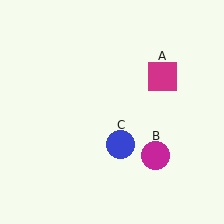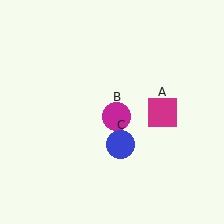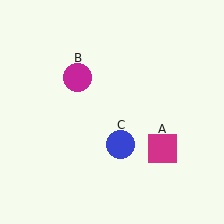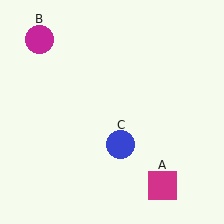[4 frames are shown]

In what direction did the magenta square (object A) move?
The magenta square (object A) moved down.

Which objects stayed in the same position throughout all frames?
Blue circle (object C) remained stationary.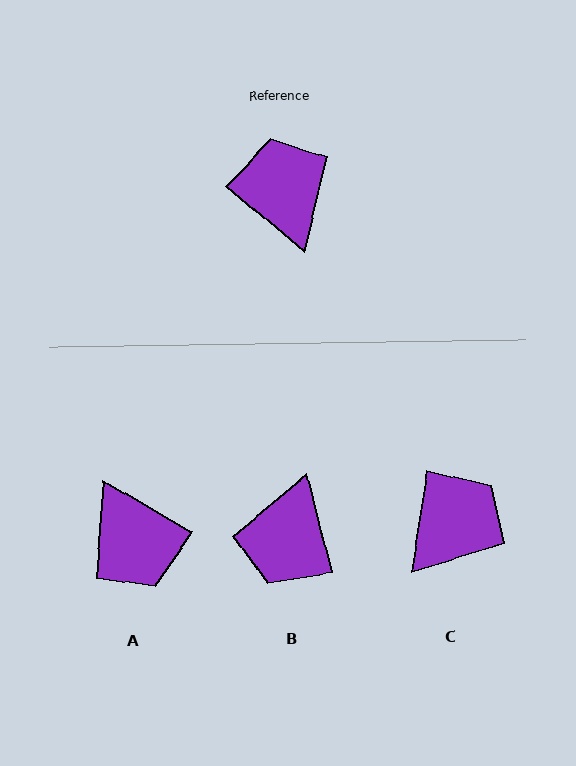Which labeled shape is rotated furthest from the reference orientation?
A, about 170 degrees away.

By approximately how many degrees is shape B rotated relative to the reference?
Approximately 144 degrees counter-clockwise.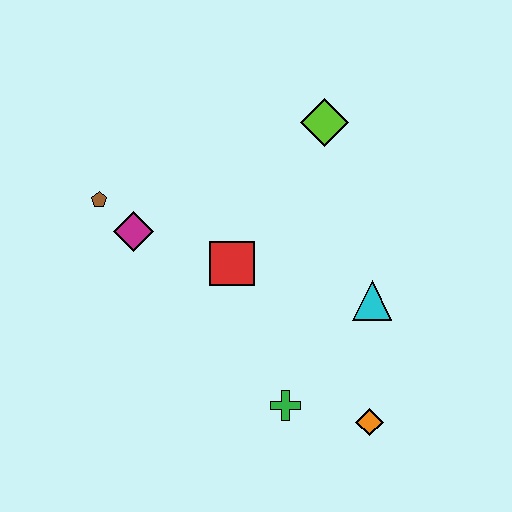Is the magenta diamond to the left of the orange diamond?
Yes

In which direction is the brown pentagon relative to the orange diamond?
The brown pentagon is to the left of the orange diamond.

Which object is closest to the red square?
The magenta diamond is closest to the red square.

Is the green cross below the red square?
Yes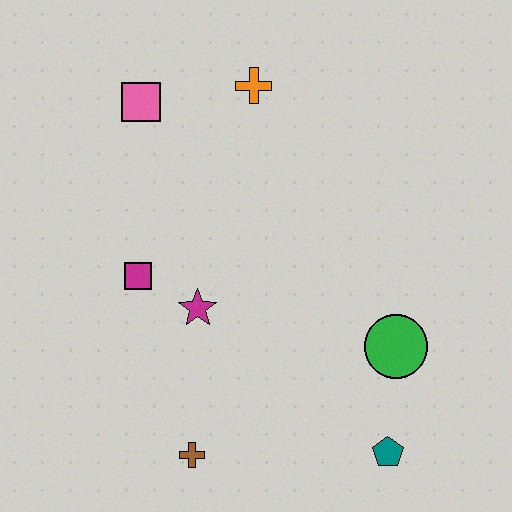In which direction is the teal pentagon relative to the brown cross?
The teal pentagon is to the right of the brown cross.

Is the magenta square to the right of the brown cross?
No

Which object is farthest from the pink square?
The teal pentagon is farthest from the pink square.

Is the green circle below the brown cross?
No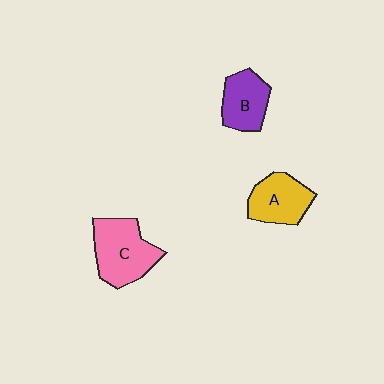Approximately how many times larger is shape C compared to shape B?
Approximately 1.4 times.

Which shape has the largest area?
Shape C (pink).